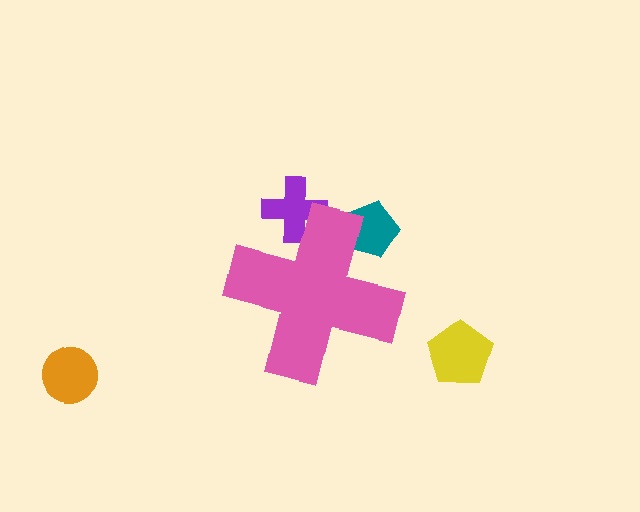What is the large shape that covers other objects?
A pink cross.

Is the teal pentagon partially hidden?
Yes, the teal pentagon is partially hidden behind the pink cross.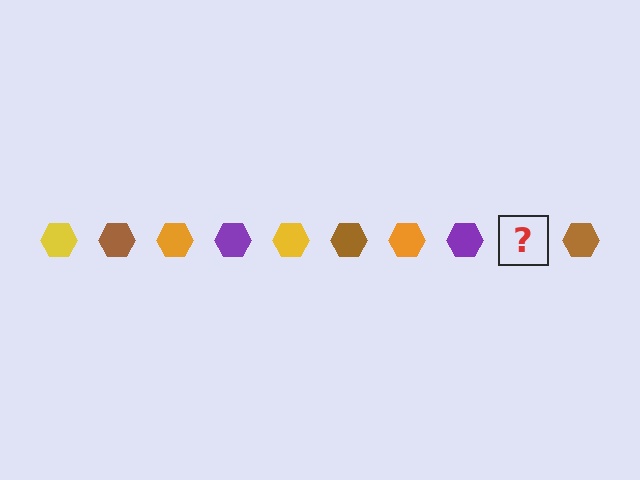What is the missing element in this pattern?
The missing element is a yellow hexagon.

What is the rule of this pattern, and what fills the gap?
The rule is that the pattern cycles through yellow, brown, orange, purple hexagons. The gap should be filled with a yellow hexagon.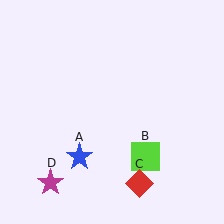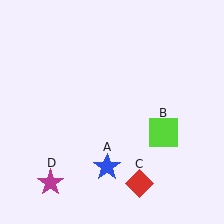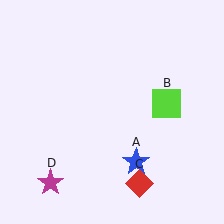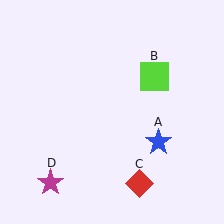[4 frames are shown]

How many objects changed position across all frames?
2 objects changed position: blue star (object A), lime square (object B).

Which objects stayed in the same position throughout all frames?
Red diamond (object C) and magenta star (object D) remained stationary.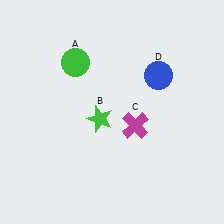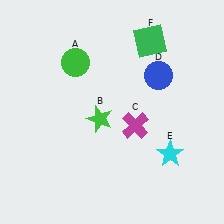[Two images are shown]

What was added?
A cyan star (E), a green square (F) were added in Image 2.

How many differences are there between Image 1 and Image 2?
There are 2 differences between the two images.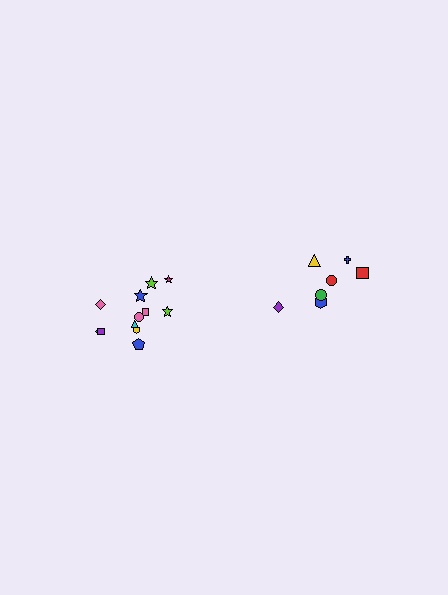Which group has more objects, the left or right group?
The left group.